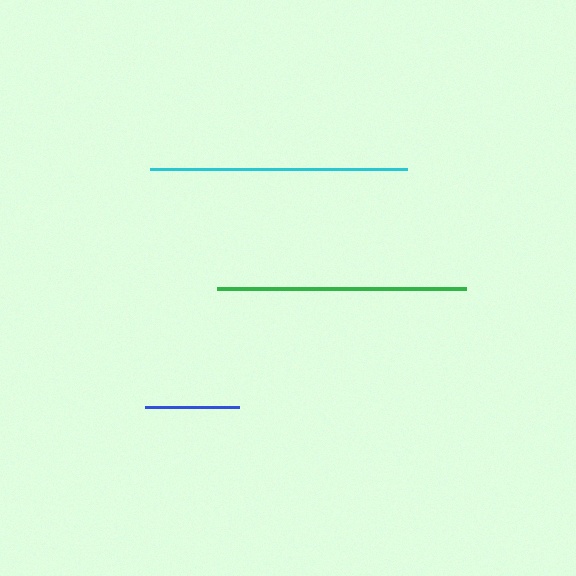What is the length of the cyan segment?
The cyan segment is approximately 258 pixels long.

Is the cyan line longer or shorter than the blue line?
The cyan line is longer than the blue line.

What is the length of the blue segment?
The blue segment is approximately 95 pixels long.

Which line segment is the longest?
The cyan line is the longest at approximately 258 pixels.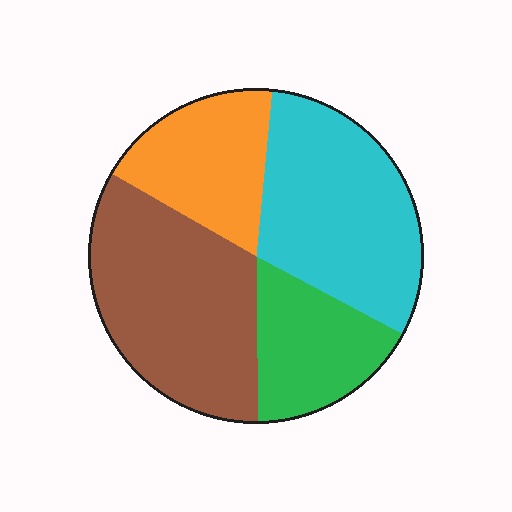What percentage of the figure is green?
Green covers 17% of the figure.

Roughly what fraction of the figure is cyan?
Cyan takes up between a sixth and a third of the figure.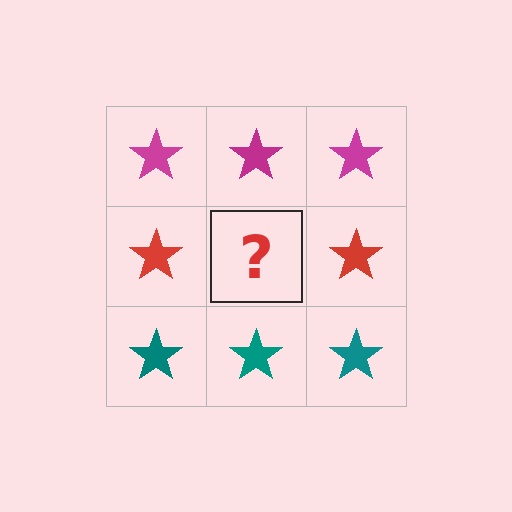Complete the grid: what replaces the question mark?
The question mark should be replaced with a red star.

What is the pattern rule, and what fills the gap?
The rule is that each row has a consistent color. The gap should be filled with a red star.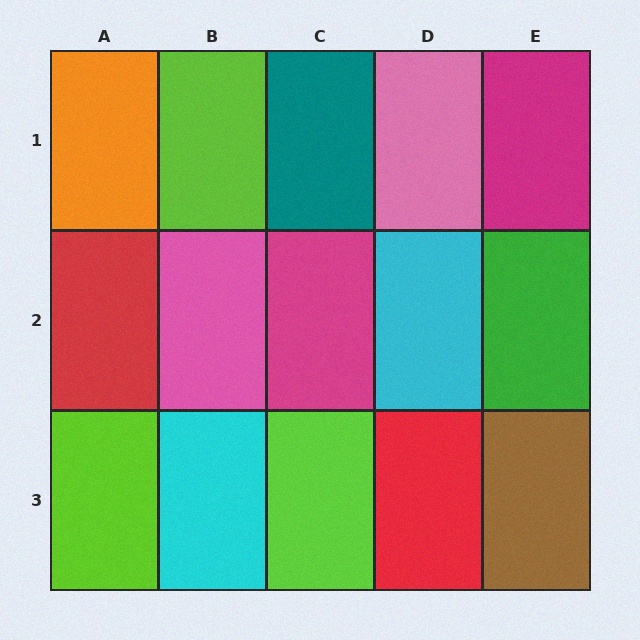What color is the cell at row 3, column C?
Lime.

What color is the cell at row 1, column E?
Magenta.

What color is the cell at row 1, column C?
Teal.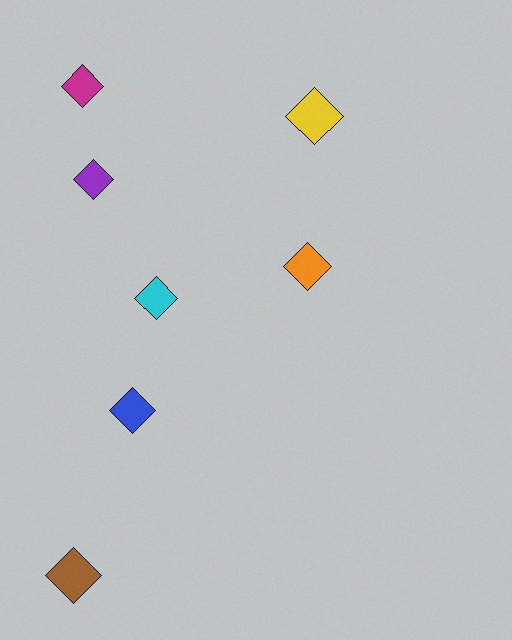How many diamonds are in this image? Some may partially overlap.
There are 7 diamonds.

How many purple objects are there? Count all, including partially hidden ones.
There is 1 purple object.